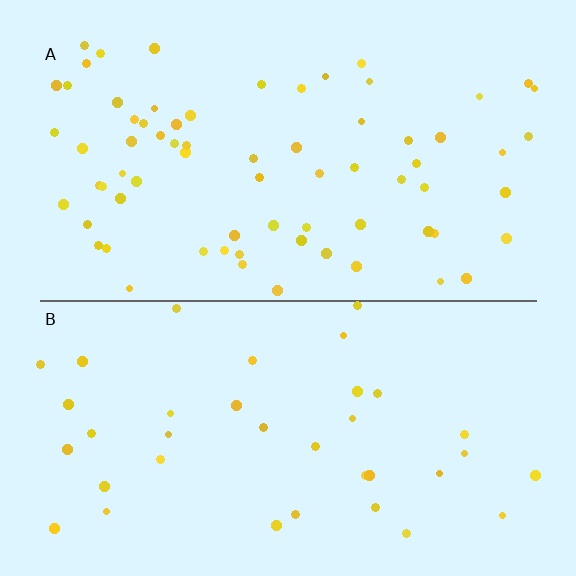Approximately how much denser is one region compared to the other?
Approximately 1.9× — region A over region B.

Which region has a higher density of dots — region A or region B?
A (the top).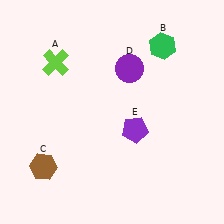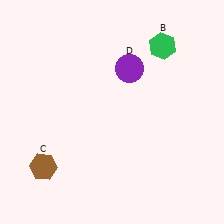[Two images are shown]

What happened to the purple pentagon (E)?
The purple pentagon (E) was removed in Image 2. It was in the bottom-right area of Image 1.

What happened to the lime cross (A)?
The lime cross (A) was removed in Image 2. It was in the top-left area of Image 1.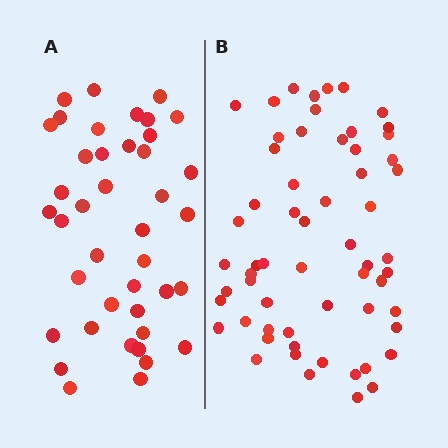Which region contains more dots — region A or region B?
Region B (the right region) has more dots.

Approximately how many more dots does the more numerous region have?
Region B has approximately 20 more dots than region A.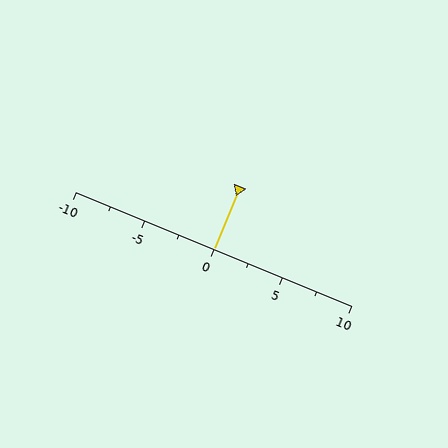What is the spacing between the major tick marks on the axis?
The major ticks are spaced 5 apart.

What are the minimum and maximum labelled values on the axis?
The axis runs from -10 to 10.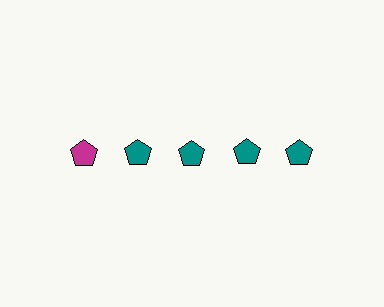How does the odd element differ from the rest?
It has a different color: magenta instead of teal.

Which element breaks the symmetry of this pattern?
The magenta pentagon in the top row, leftmost column breaks the symmetry. All other shapes are teal pentagons.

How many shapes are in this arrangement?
There are 5 shapes arranged in a grid pattern.